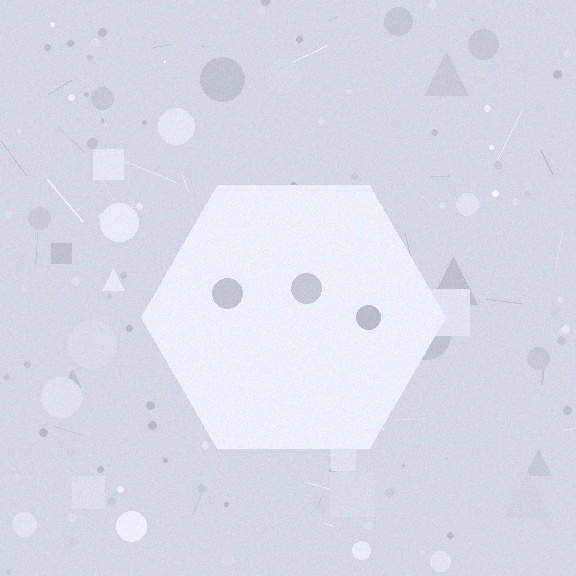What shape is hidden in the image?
A hexagon is hidden in the image.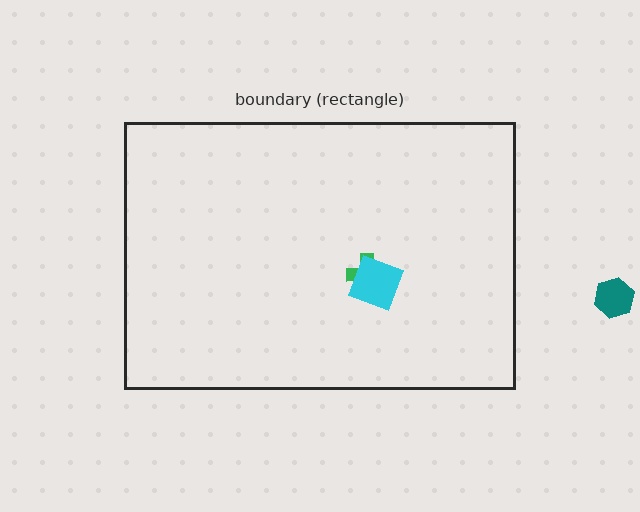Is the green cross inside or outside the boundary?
Inside.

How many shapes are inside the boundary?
2 inside, 1 outside.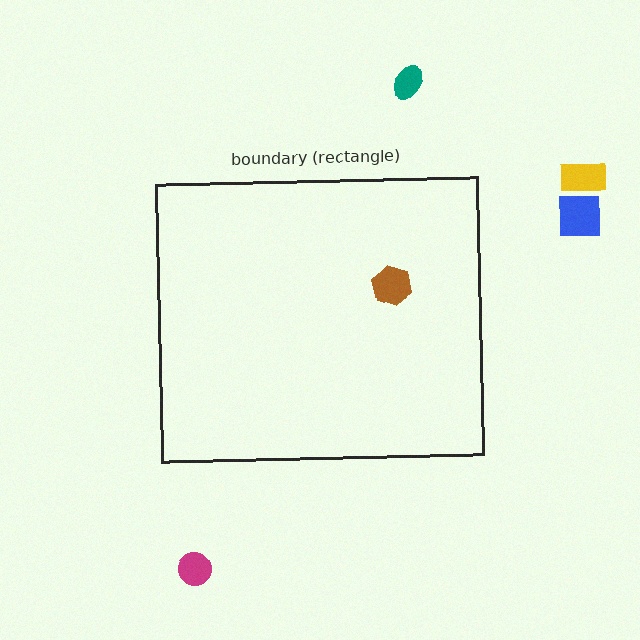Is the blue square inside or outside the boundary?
Outside.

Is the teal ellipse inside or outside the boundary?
Outside.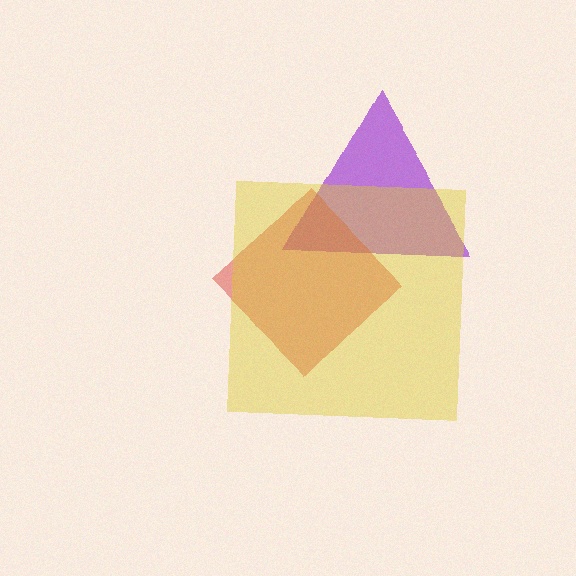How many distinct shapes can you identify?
There are 3 distinct shapes: a purple triangle, a red diamond, a yellow square.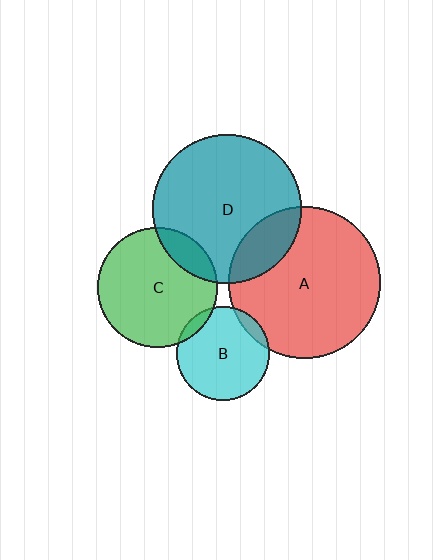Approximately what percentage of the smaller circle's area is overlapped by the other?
Approximately 20%.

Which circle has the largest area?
Circle A (red).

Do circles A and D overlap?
Yes.